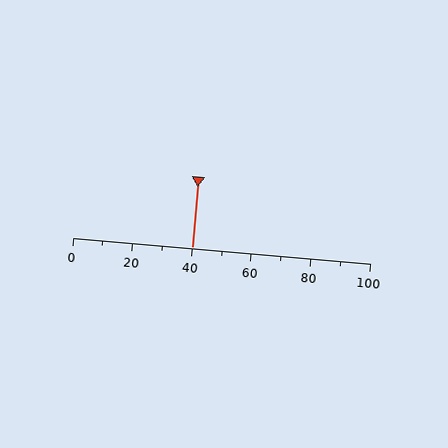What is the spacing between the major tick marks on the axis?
The major ticks are spaced 20 apart.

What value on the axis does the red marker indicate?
The marker indicates approximately 40.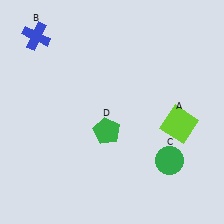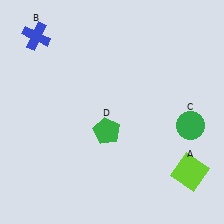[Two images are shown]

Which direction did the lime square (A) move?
The lime square (A) moved down.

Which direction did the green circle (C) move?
The green circle (C) moved up.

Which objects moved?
The objects that moved are: the lime square (A), the green circle (C).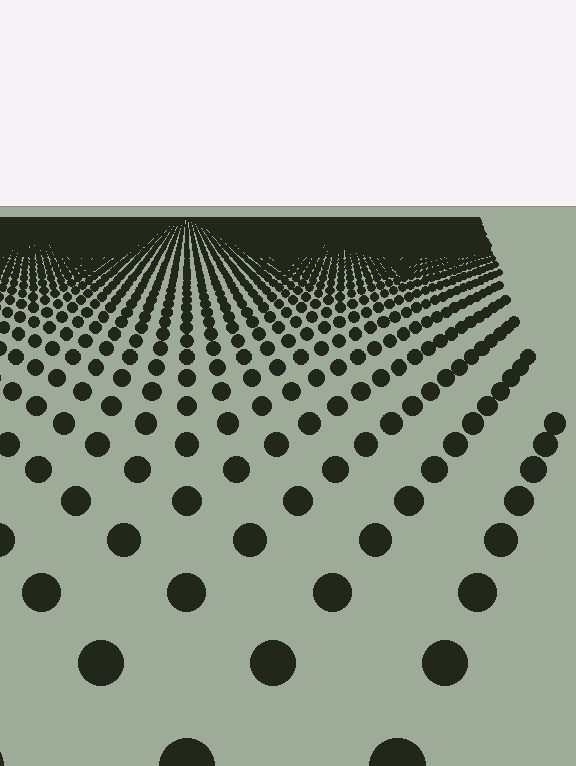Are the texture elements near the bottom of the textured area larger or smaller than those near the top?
Larger. Near the bottom, elements are closer to the viewer and appear at a bigger on-screen size.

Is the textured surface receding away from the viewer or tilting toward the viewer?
The surface is receding away from the viewer. Texture elements get smaller and denser toward the top.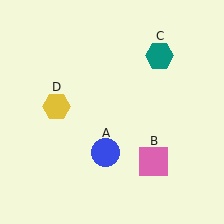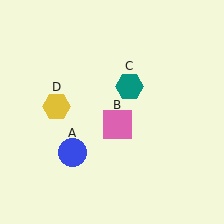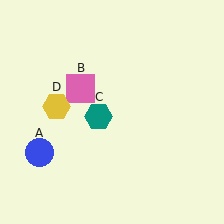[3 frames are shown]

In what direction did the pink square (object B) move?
The pink square (object B) moved up and to the left.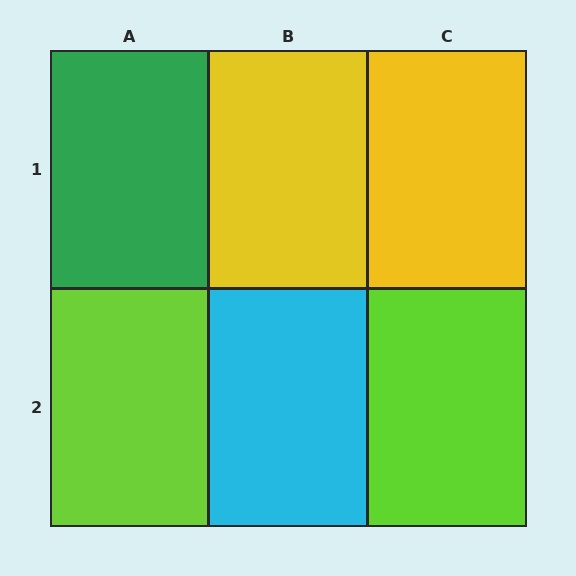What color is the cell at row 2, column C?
Lime.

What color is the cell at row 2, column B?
Cyan.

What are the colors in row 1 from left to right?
Green, yellow, yellow.